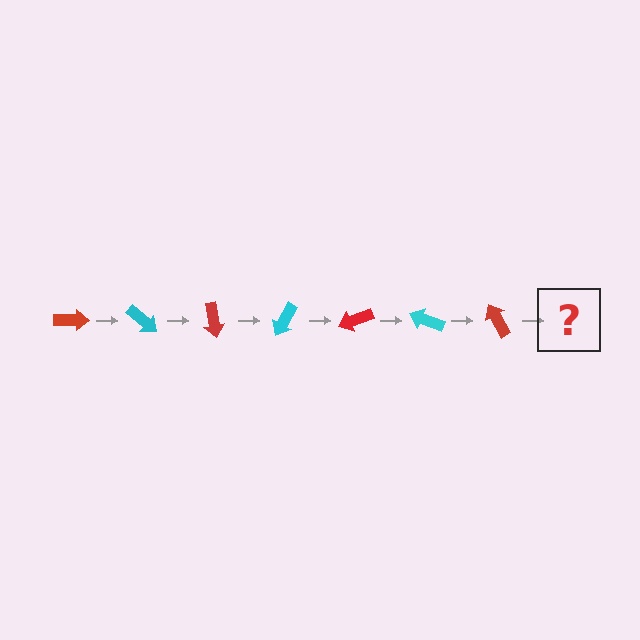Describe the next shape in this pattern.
It should be a cyan arrow, rotated 280 degrees from the start.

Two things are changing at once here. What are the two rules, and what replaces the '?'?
The two rules are that it rotates 40 degrees each step and the color cycles through red and cyan. The '?' should be a cyan arrow, rotated 280 degrees from the start.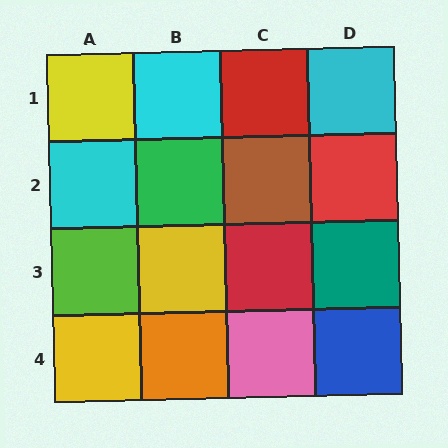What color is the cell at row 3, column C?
Red.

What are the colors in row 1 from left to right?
Yellow, cyan, red, cyan.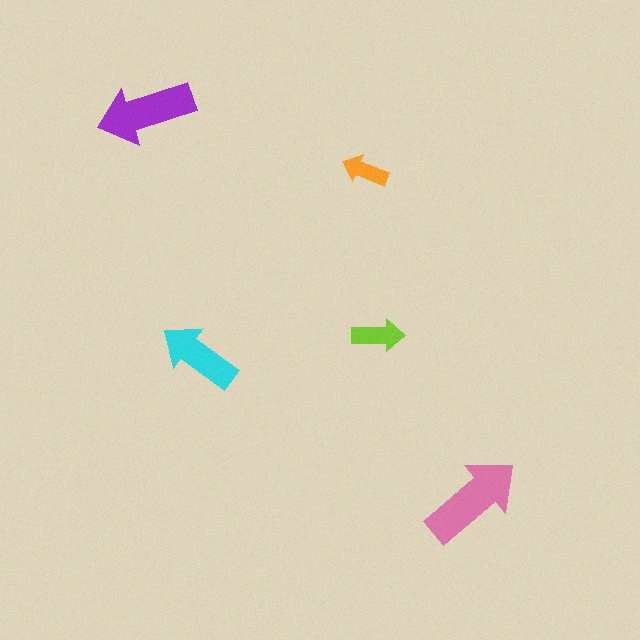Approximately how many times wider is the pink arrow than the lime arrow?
About 2 times wider.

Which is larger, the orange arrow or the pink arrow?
The pink one.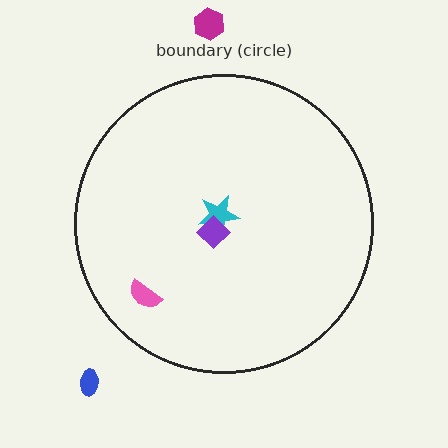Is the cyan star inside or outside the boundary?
Inside.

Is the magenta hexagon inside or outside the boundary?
Outside.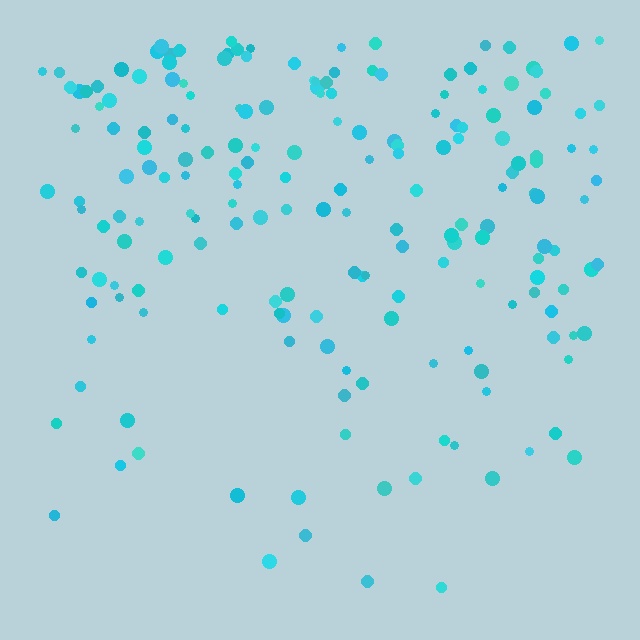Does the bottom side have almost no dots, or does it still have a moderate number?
Still a moderate number, just noticeably fewer than the top.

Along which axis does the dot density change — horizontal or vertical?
Vertical.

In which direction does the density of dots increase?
From bottom to top, with the top side densest.